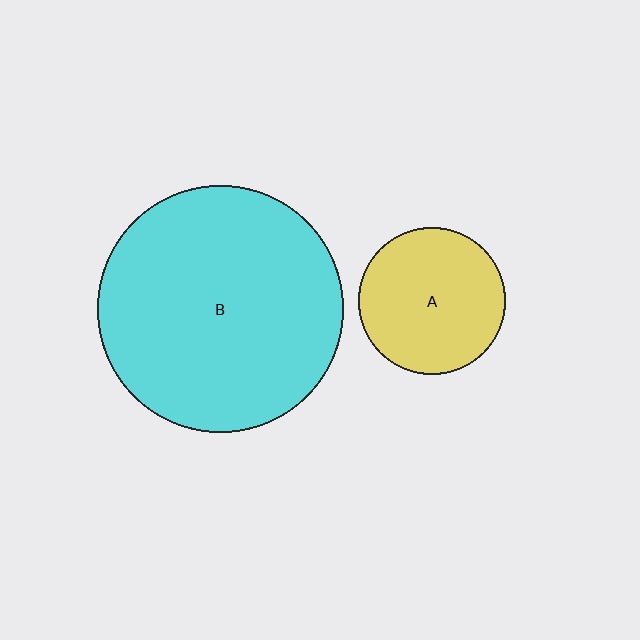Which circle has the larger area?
Circle B (cyan).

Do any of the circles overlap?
No, none of the circles overlap.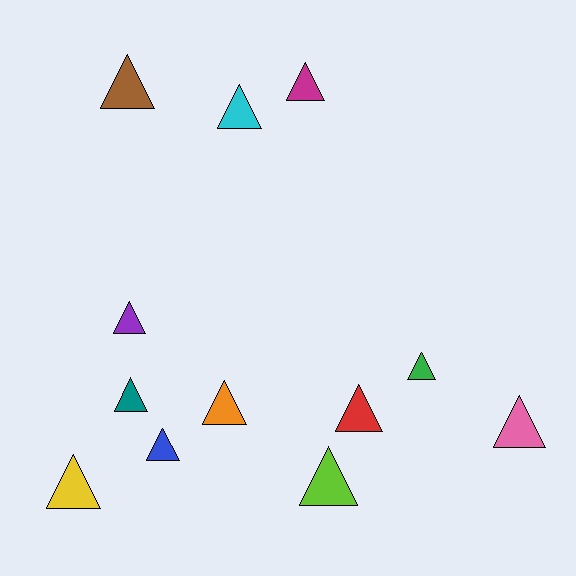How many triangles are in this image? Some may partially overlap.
There are 12 triangles.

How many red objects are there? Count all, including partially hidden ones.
There is 1 red object.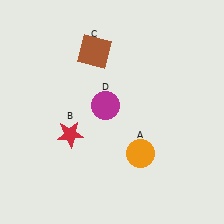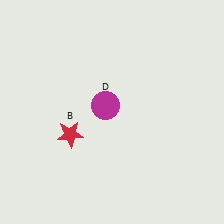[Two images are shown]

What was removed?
The brown square (C), the orange circle (A) were removed in Image 2.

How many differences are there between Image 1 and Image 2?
There are 2 differences between the two images.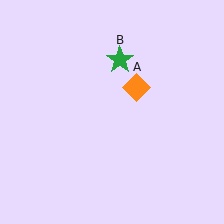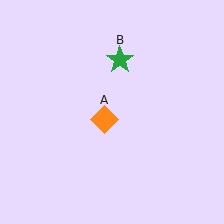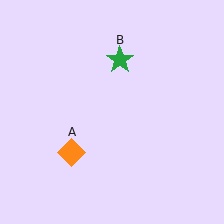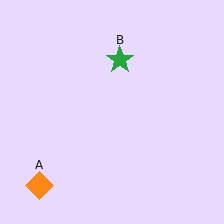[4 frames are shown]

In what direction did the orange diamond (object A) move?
The orange diamond (object A) moved down and to the left.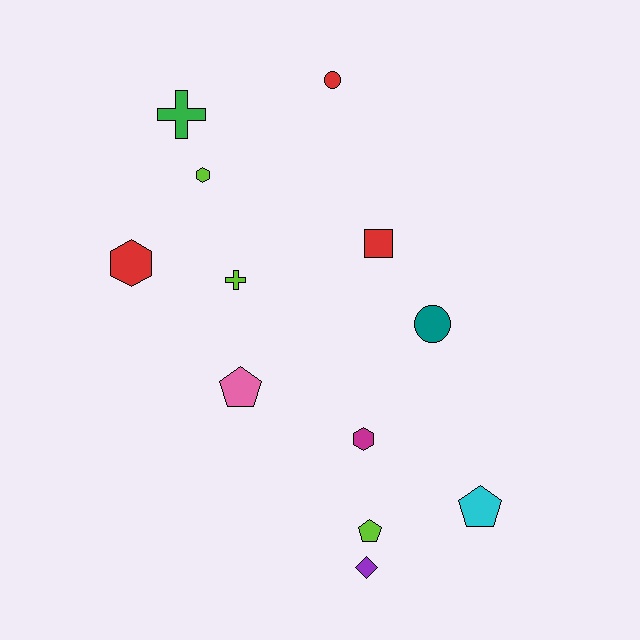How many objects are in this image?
There are 12 objects.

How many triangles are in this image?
There are no triangles.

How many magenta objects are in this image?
There is 1 magenta object.